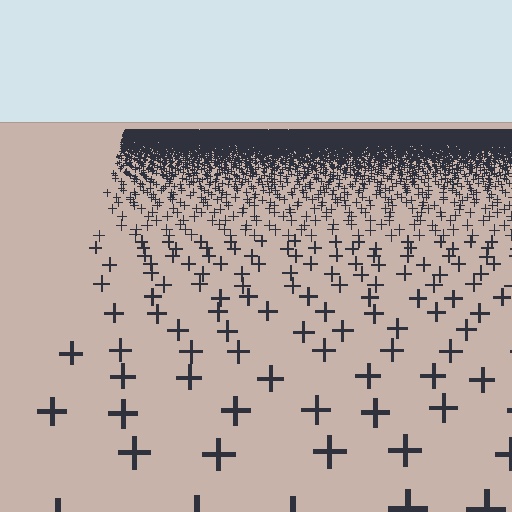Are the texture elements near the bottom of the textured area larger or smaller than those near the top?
Larger. Near the bottom, elements are closer to the viewer and appear at a bigger on-screen size.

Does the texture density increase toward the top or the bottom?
Density increases toward the top.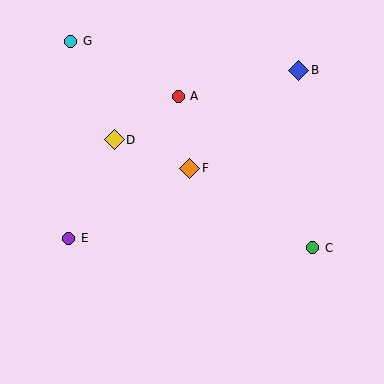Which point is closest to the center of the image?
Point F at (190, 168) is closest to the center.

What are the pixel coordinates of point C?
Point C is at (313, 248).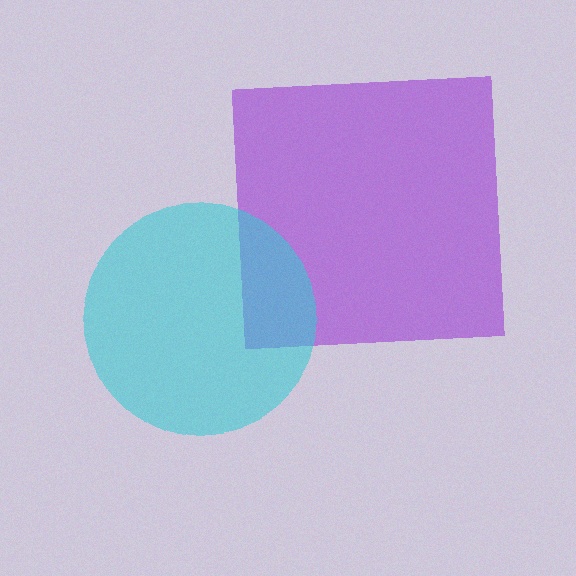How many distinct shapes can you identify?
There are 2 distinct shapes: a purple square, a cyan circle.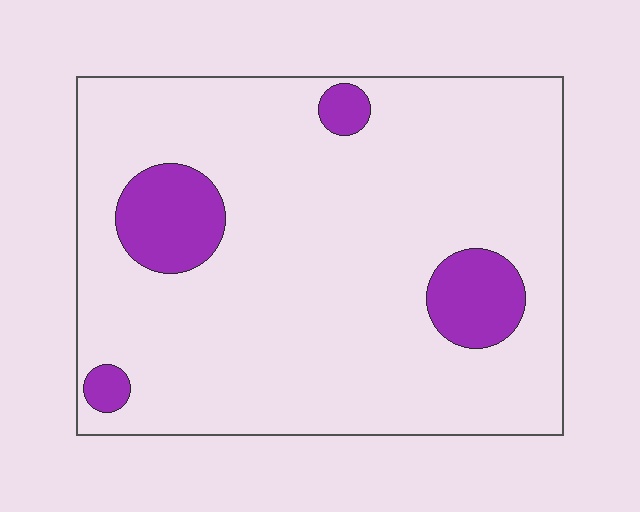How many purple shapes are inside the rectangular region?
4.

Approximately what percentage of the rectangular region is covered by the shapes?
Approximately 10%.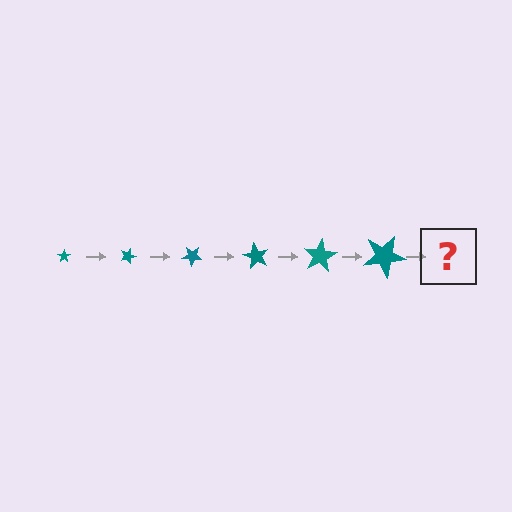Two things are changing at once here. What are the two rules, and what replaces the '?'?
The two rules are that the star grows larger each step and it rotates 20 degrees each step. The '?' should be a star, larger than the previous one and rotated 120 degrees from the start.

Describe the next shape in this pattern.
It should be a star, larger than the previous one and rotated 120 degrees from the start.